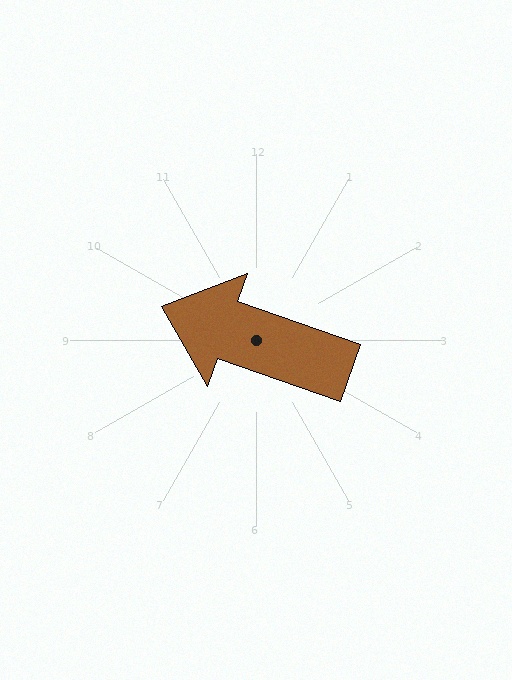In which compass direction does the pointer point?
West.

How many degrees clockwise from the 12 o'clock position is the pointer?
Approximately 289 degrees.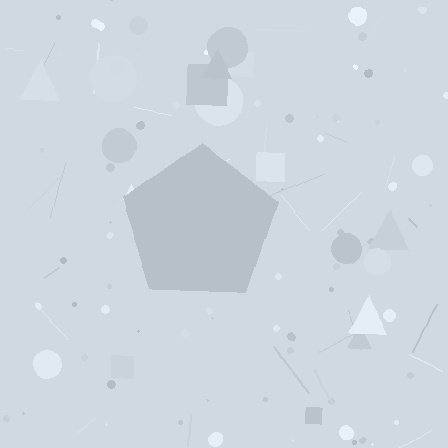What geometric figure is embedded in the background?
A pentagon is embedded in the background.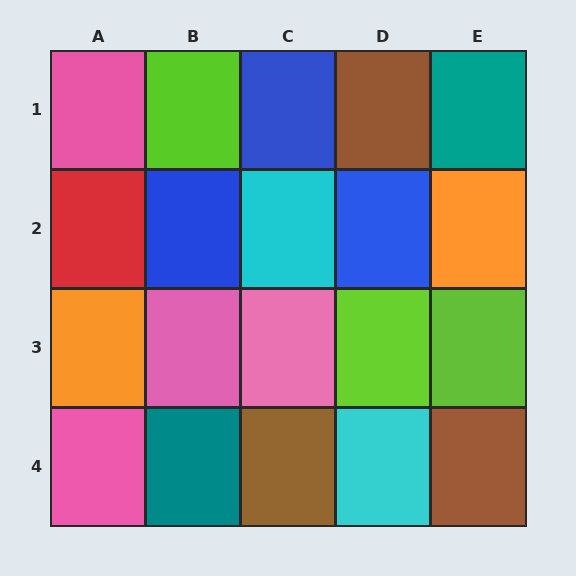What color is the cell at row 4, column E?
Brown.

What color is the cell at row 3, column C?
Pink.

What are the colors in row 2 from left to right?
Red, blue, cyan, blue, orange.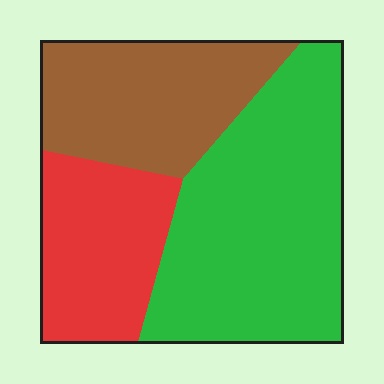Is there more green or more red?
Green.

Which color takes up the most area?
Green, at roughly 50%.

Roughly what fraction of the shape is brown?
Brown covers around 30% of the shape.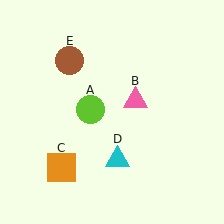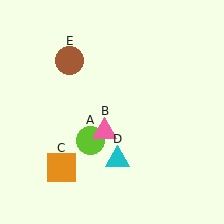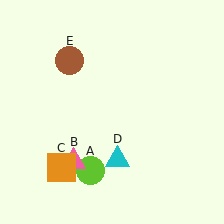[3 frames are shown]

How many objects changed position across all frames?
2 objects changed position: lime circle (object A), pink triangle (object B).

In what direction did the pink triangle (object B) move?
The pink triangle (object B) moved down and to the left.